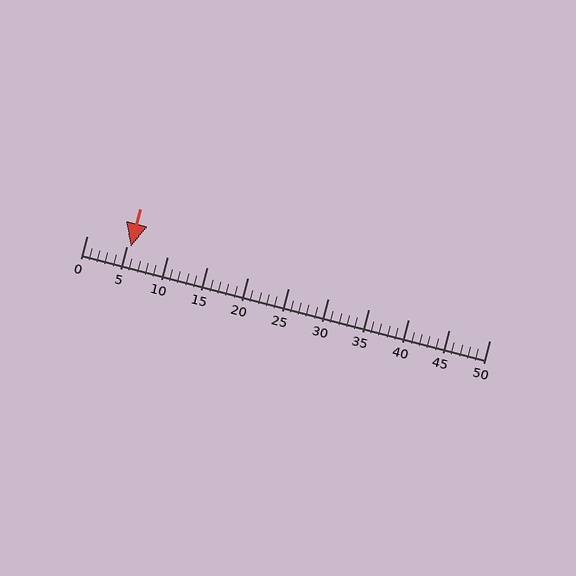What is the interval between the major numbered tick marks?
The major tick marks are spaced 5 units apart.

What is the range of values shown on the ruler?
The ruler shows values from 0 to 50.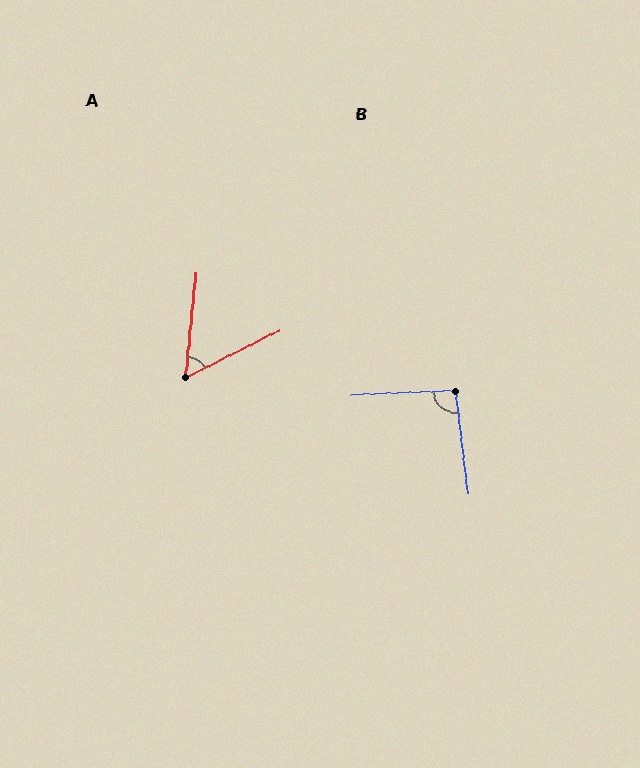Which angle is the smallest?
A, at approximately 58 degrees.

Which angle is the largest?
B, at approximately 94 degrees.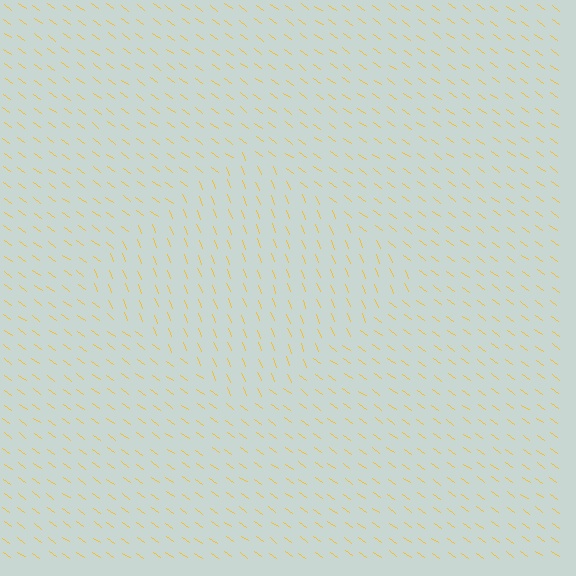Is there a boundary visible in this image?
Yes, there is a texture boundary formed by a change in line orientation.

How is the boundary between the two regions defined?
The boundary is defined purely by a change in line orientation (approximately 33 degrees difference). All lines are the same color and thickness.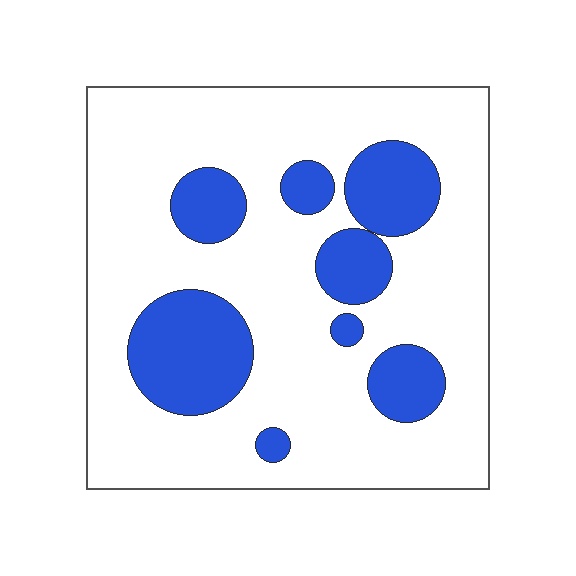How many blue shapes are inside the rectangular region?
8.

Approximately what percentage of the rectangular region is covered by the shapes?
Approximately 25%.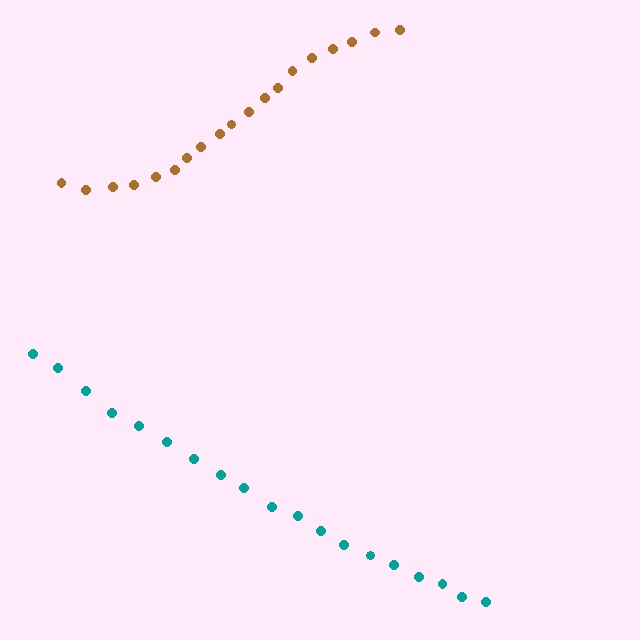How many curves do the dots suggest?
There are 2 distinct paths.